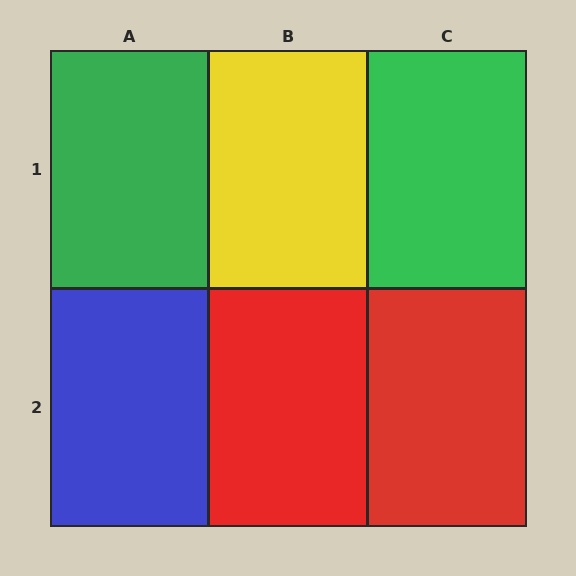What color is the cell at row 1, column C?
Green.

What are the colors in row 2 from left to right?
Blue, red, red.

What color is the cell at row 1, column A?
Green.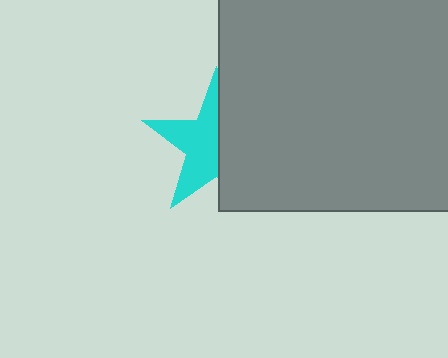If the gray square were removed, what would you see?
You would see the complete cyan star.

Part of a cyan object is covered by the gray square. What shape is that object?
It is a star.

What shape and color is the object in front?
The object in front is a gray square.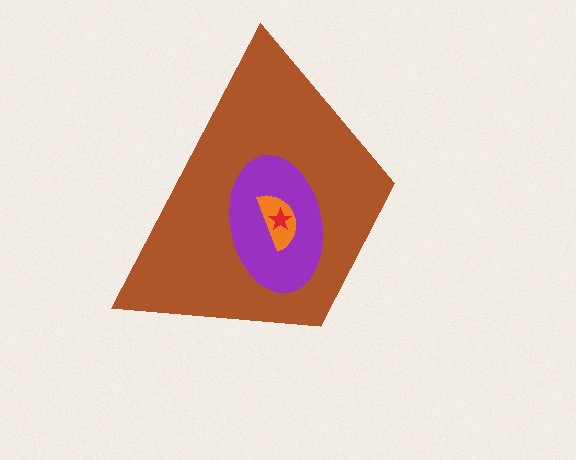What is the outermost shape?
The brown trapezoid.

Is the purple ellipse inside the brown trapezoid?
Yes.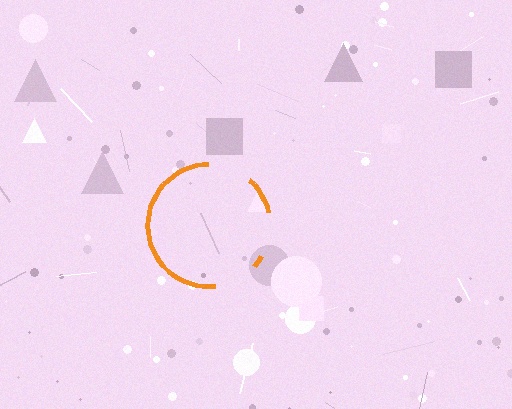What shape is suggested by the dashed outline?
The dashed outline suggests a circle.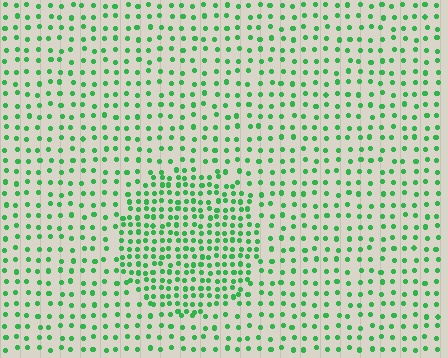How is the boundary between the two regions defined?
The boundary is defined by a change in element density (approximately 2.0x ratio). All elements are the same color, size, and shape.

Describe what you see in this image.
The image contains small green elements arranged at two different densities. A circle-shaped region is visible where the elements are more densely packed than the surrounding area.